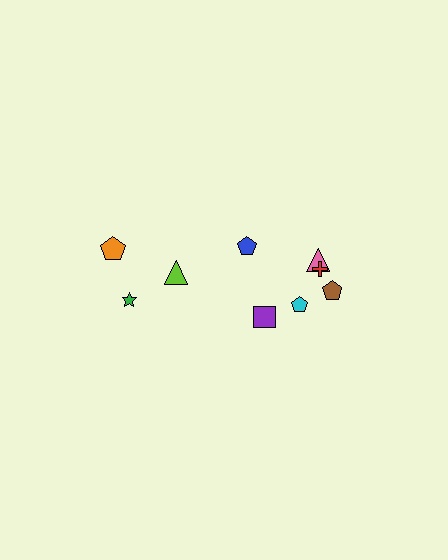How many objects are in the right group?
There are 6 objects.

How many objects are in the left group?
There are 3 objects.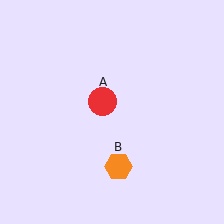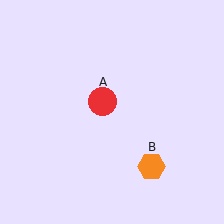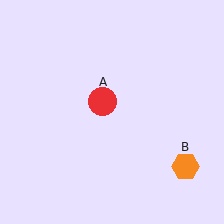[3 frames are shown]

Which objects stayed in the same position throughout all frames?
Red circle (object A) remained stationary.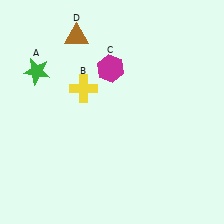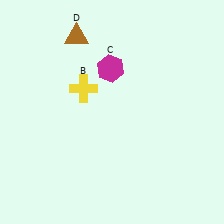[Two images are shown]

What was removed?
The green star (A) was removed in Image 2.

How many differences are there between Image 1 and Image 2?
There is 1 difference between the two images.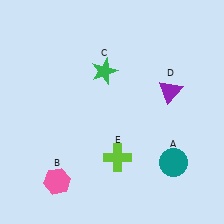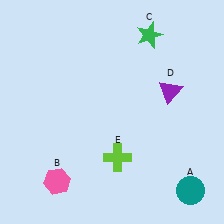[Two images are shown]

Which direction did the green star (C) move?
The green star (C) moved right.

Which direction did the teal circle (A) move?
The teal circle (A) moved down.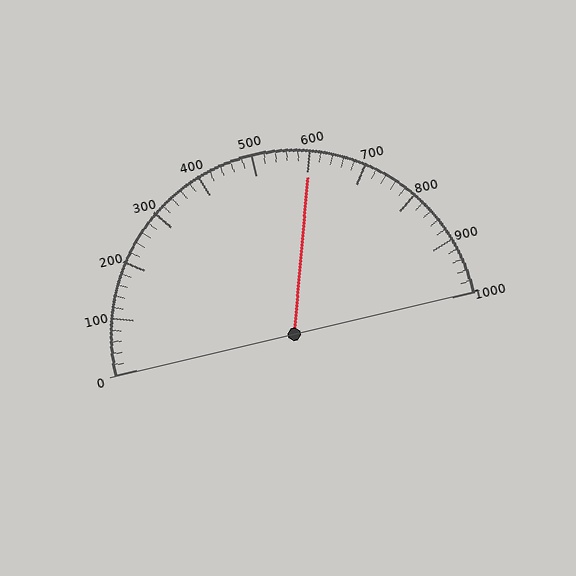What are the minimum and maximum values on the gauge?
The gauge ranges from 0 to 1000.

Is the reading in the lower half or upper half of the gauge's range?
The reading is in the upper half of the range (0 to 1000).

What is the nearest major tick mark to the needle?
The nearest major tick mark is 600.